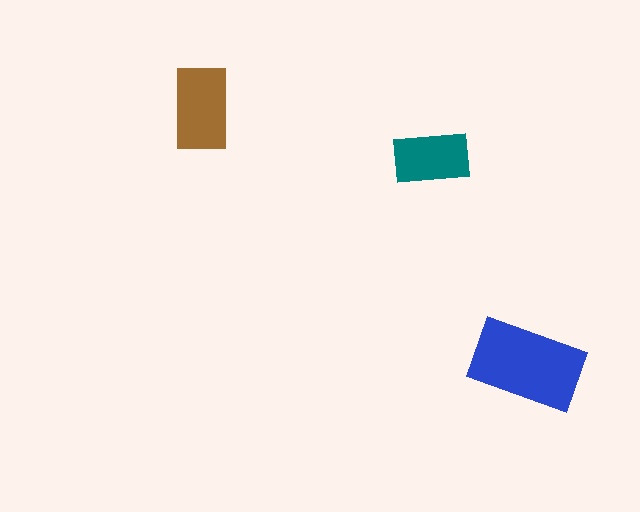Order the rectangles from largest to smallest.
the blue one, the brown one, the teal one.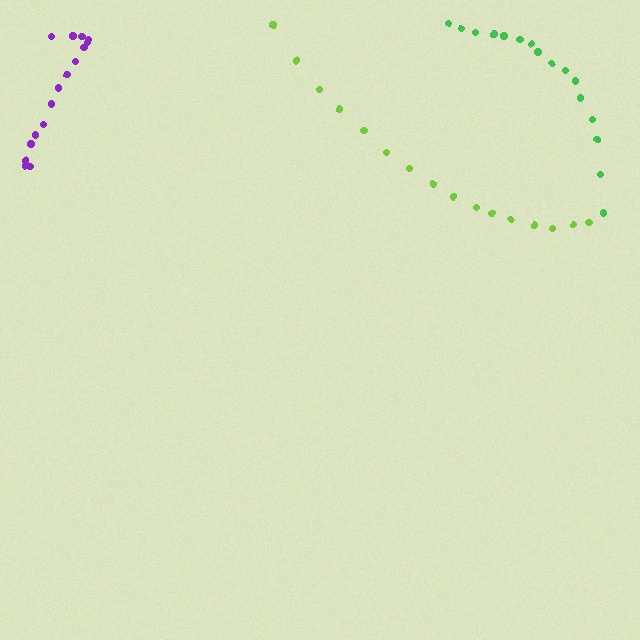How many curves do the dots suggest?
There are 3 distinct paths.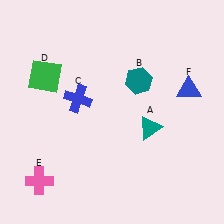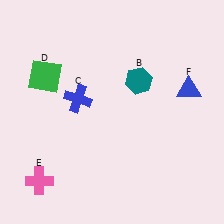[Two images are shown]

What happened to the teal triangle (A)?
The teal triangle (A) was removed in Image 2. It was in the bottom-right area of Image 1.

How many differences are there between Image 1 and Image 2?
There is 1 difference between the two images.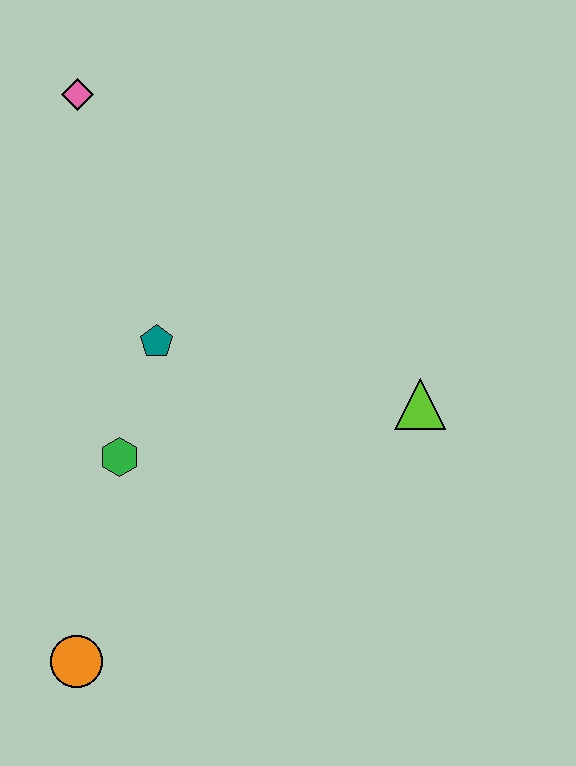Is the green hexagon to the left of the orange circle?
No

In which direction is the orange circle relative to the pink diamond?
The orange circle is below the pink diamond.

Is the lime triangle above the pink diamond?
No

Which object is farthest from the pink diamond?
The orange circle is farthest from the pink diamond.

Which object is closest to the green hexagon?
The teal pentagon is closest to the green hexagon.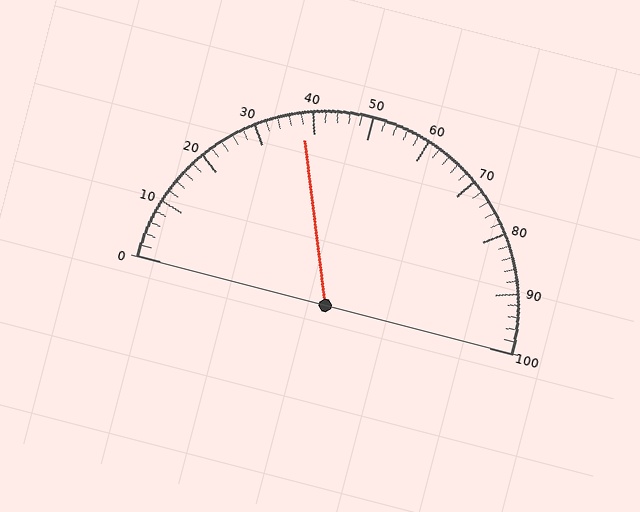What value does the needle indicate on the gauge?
The needle indicates approximately 38.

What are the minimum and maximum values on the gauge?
The gauge ranges from 0 to 100.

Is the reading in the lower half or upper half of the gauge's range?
The reading is in the lower half of the range (0 to 100).